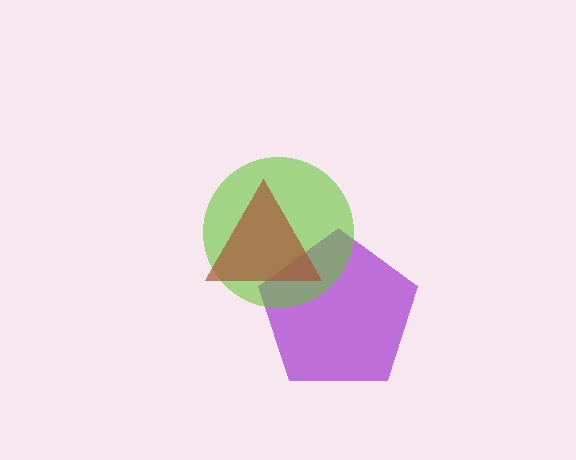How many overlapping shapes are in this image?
There are 3 overlapping shapes in the image.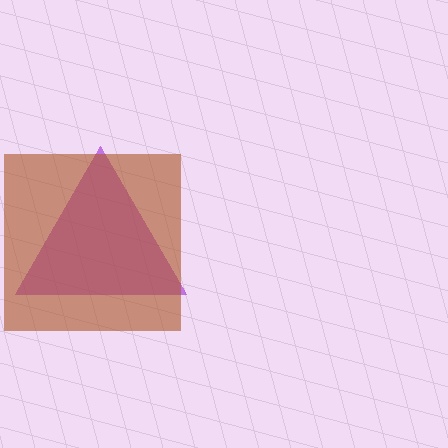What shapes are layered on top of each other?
The layered shapes are: a purple triangle, a brown square.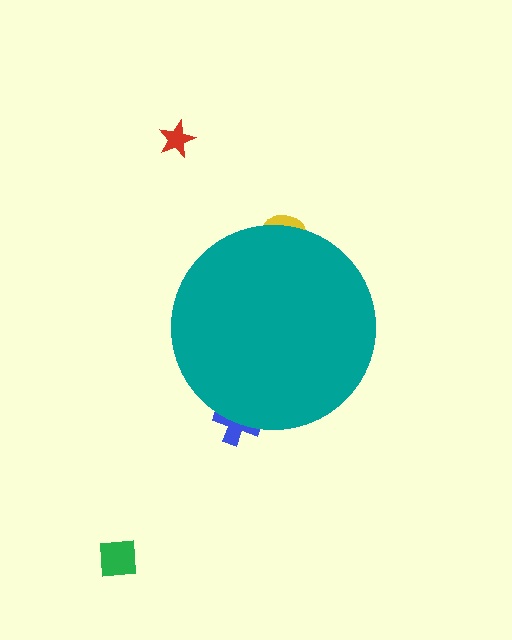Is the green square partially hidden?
No, the green square is fully visible.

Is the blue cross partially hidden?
Yes, the blue cross is partially hidden behind the teal circle.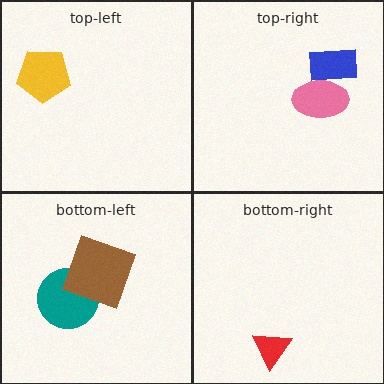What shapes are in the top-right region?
The blue rectangle, the pink ellipse.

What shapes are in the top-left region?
The yellow pentagon.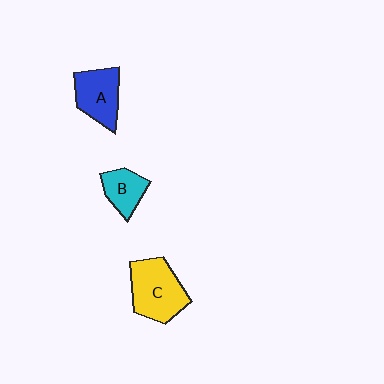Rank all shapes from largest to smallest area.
From largest to smallest: C (yellow), A (blue), B (cyan).